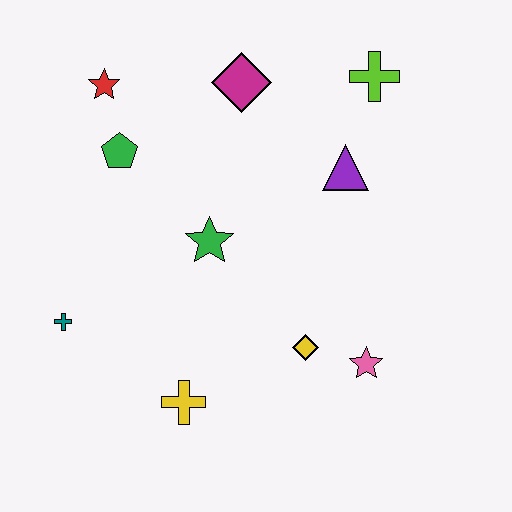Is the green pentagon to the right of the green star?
No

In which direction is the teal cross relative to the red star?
The teal cross is below the red star.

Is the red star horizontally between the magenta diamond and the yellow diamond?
No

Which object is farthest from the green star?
The lime cross is farthest from the green star.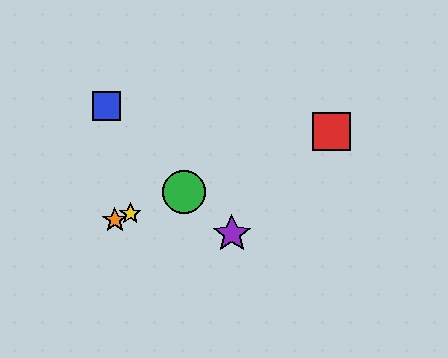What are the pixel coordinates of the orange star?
The orange star is at (115, 220).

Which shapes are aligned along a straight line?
The red square, the green circle, the yellow star, the orange star are aligned along a straight line.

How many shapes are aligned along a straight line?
4 shapes (the red square, the green circle, the yellow star, the orange star) are aligned along a straight line.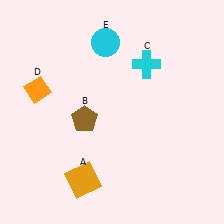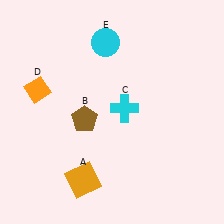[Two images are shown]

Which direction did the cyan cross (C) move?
The cyan cross (C) moved down.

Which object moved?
The cyan cross (C) moved down.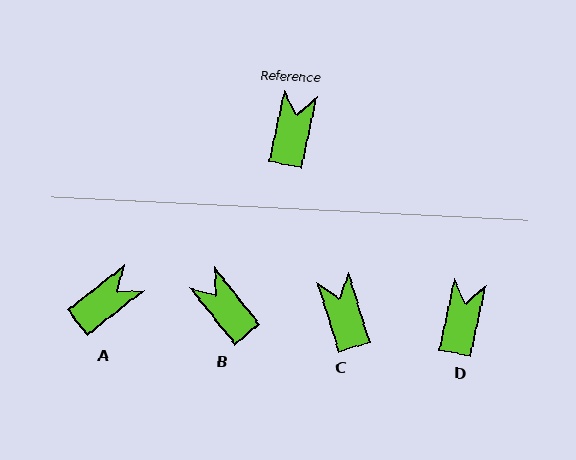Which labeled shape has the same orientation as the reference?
D.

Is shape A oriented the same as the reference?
No, it is off by about 39 degrees.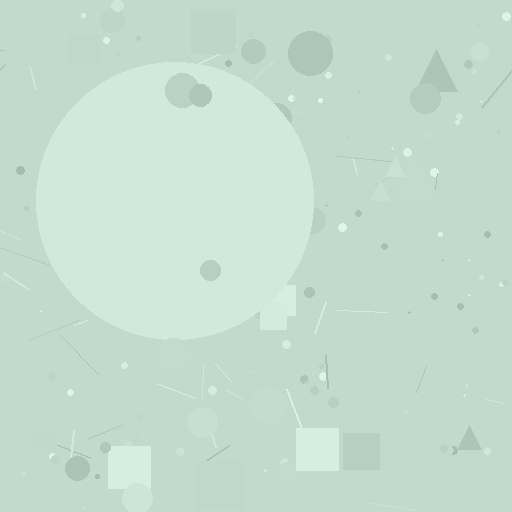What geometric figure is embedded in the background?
A circle is embedded in the background.